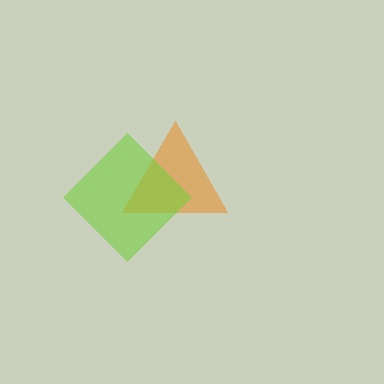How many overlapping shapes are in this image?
There are 2 overlapping shapes in the image.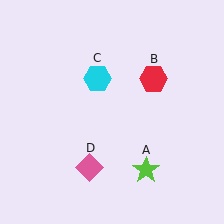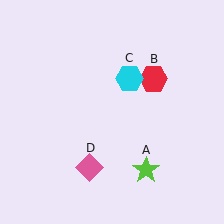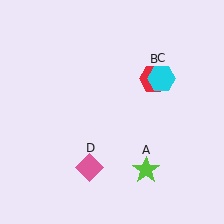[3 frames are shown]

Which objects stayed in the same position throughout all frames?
Lime star (object A) and red hexagon (object B) and pink diamond (object D) remained stationary.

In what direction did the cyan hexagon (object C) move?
The cyan hexagon (object C) moved right.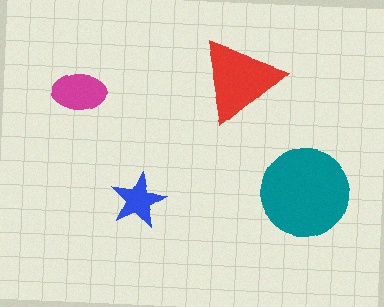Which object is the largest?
The teal circle.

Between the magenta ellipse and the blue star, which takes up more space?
The magenta ellipse.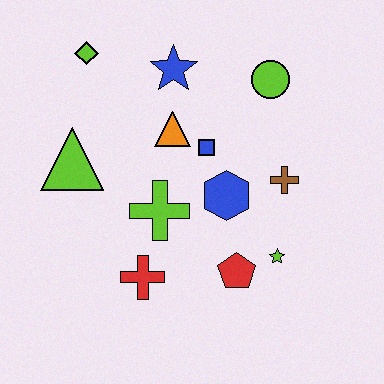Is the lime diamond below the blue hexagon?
No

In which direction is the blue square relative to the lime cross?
The blue square is above the lime cross.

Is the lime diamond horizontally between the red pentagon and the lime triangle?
Yes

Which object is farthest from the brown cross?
The lime diamond is farthest from the brown cross.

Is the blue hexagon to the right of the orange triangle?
Yes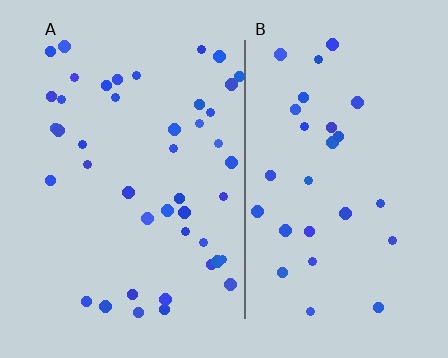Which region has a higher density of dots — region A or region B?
A (the left).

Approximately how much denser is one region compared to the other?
Approximately 1.5× — region A over region B.